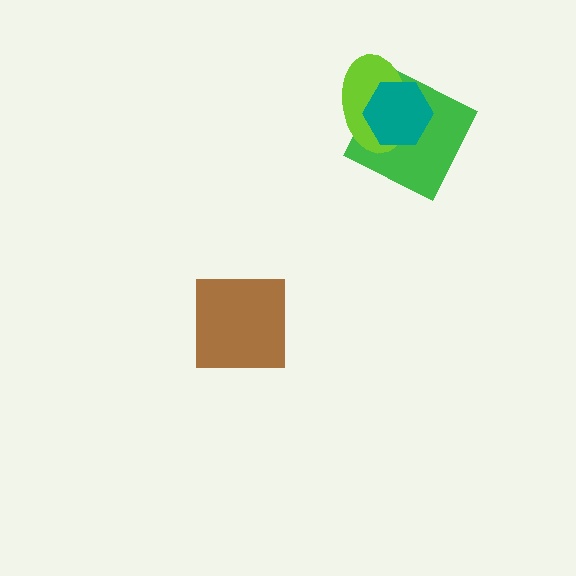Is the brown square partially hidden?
No, no other shape covers it.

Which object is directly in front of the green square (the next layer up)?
The lime ellipse is directly in front of the green square.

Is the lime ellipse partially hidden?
Yes, it is partially covered by another shape.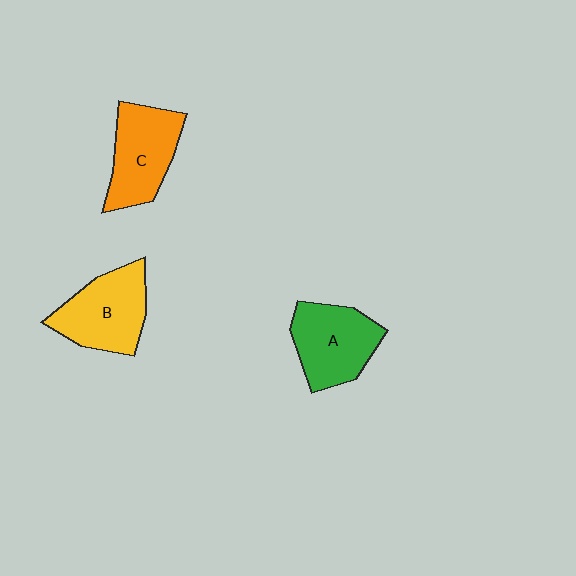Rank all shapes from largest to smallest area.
From largest to smallest: B (yellow), A (green), C (orange).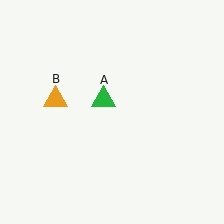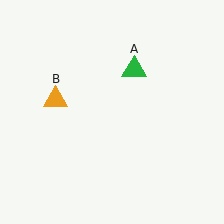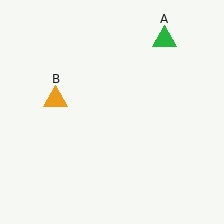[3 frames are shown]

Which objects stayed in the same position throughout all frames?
Orange triangle (object B) remained stationary.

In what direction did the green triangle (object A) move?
The green triangle (object A) moved up and to the right.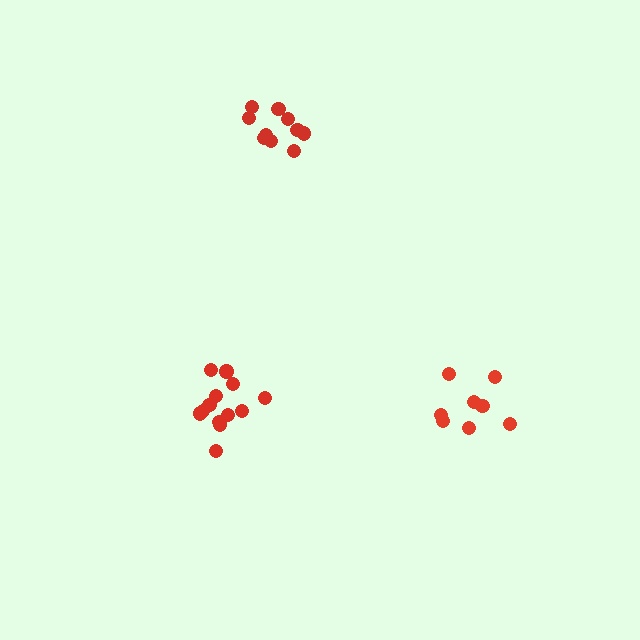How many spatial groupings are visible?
There are 3 spatial groupings.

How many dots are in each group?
Group 1: 8 dots, Group 2: 13 dots, Group 3: 10 dots (31 total).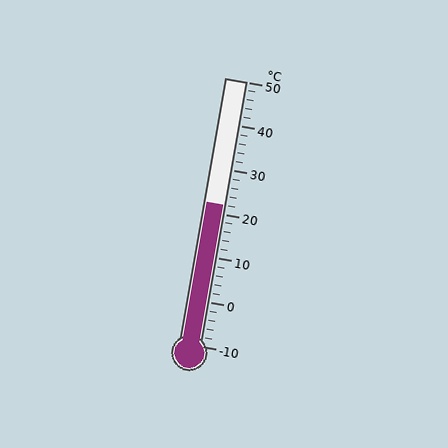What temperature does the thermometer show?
The thermometer shows approximately 22°C.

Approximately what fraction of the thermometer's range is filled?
The thermometer is filled to approximately 55% of its range.